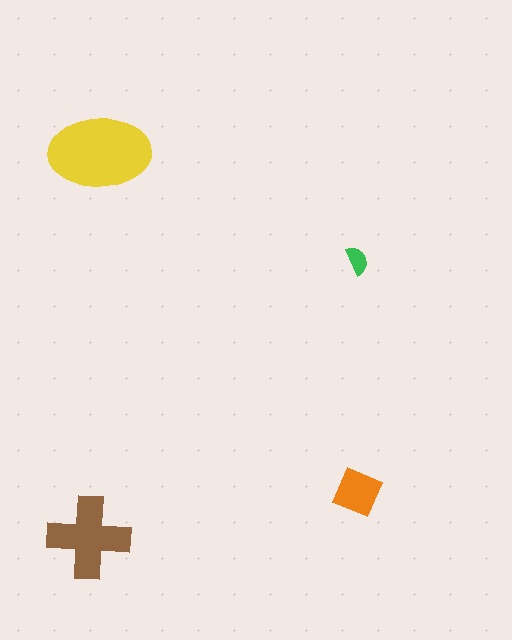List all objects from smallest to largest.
The green semicircle, the orange diamond, the brown cross, the yellow ellipse.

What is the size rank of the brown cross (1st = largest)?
2nd.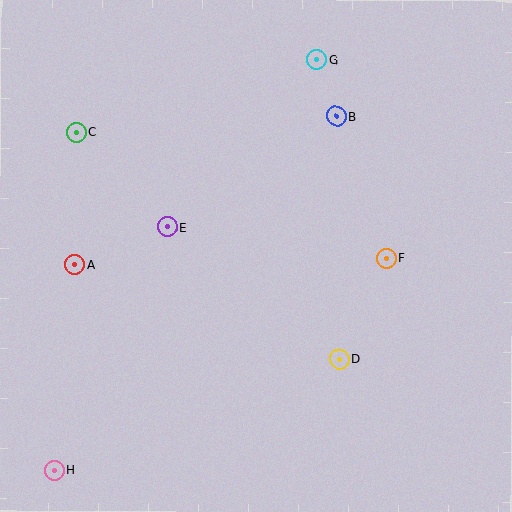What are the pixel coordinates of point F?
Point F is at (386, 258).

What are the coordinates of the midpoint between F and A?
The midpoint between F and A is at (230, 261).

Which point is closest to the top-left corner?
Point C is closest to the top-left corner.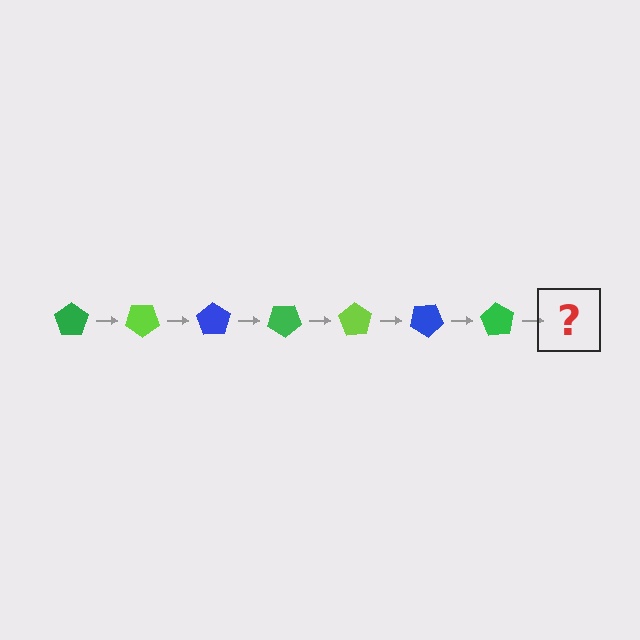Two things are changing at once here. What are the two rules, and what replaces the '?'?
The two rules are that it rotates 35 degrees each step and the color cycles through green, lime, and blue. The '?' should be a lime pentagon, rotated 245 degrees from the start.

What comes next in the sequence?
The next element should be a lime pentagon, rotated 245 degrees from the start.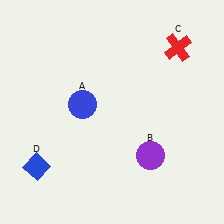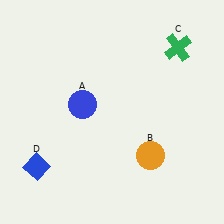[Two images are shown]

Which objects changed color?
B changed from purple to orange. C changed from red to green.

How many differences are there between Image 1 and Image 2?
There are 2 differences between the two images.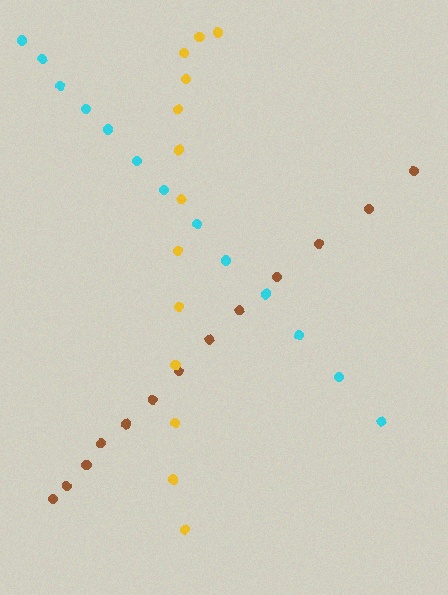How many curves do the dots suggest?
There are 3 distinct paths.